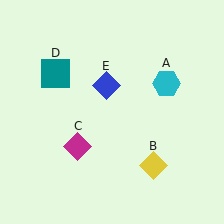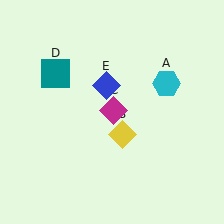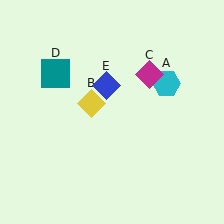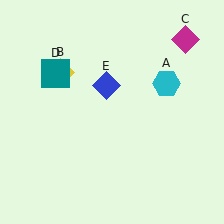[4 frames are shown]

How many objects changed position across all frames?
2 objects changed position: yellow diamond (object B), magenta diamond (object C).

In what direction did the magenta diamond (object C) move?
The magenta diamond (object C) moved up and to the right.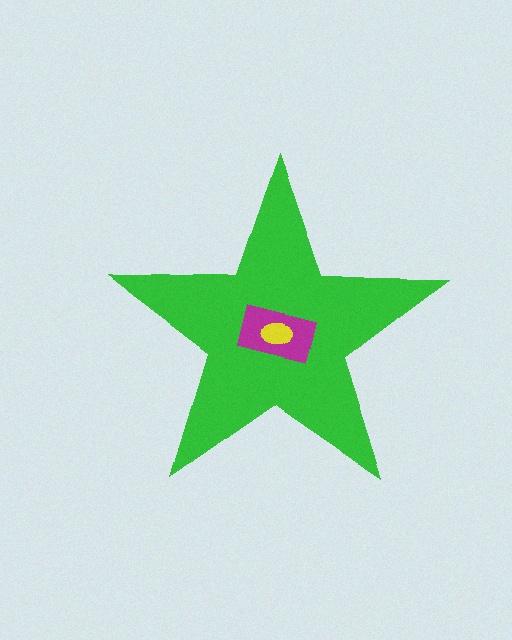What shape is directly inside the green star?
The magenta rectangle.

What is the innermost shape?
The yellow ellipse.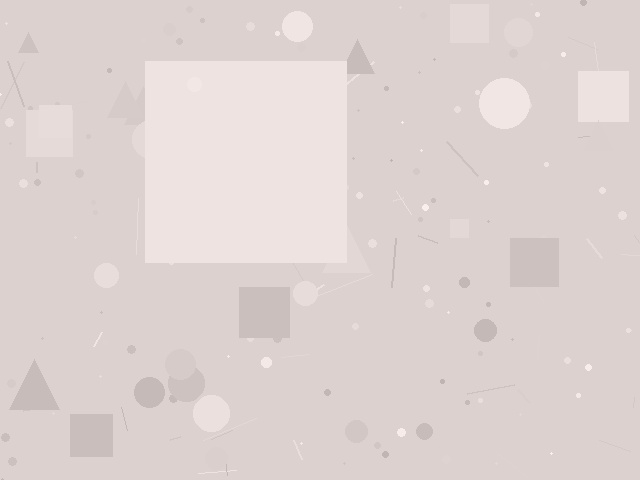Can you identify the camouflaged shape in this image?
The camouflaged shape is a square.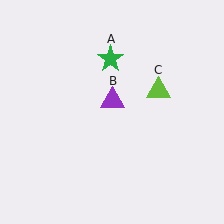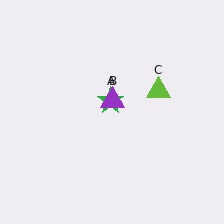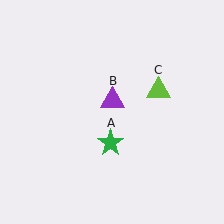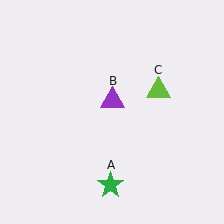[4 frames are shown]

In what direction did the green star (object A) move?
The green star (object A) moved down.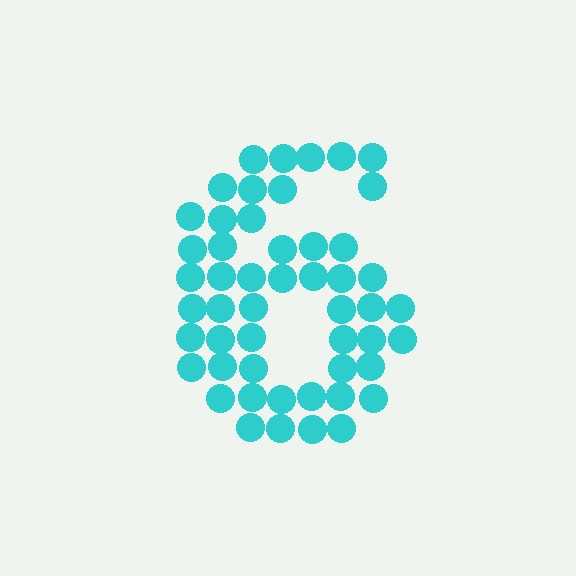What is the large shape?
The large shape is the digit 6.